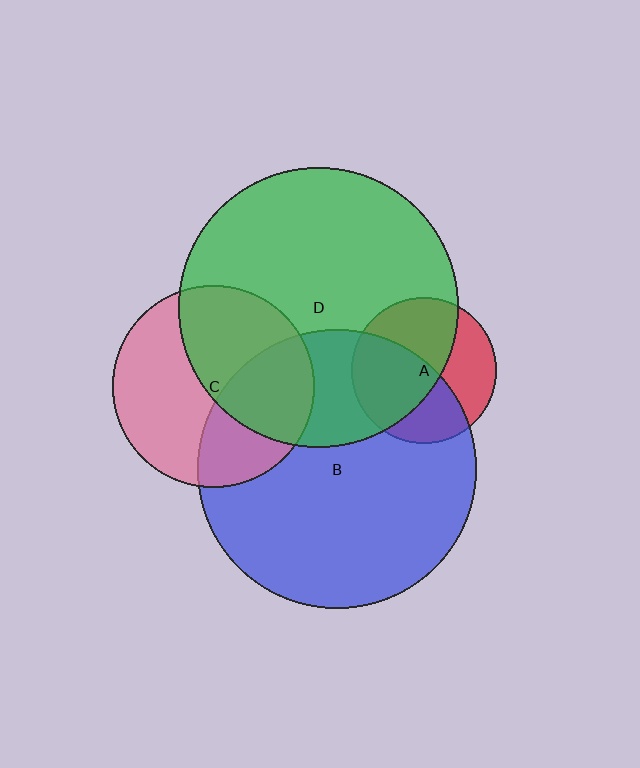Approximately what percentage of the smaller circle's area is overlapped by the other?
Approximately 30%.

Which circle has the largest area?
Circle D (green).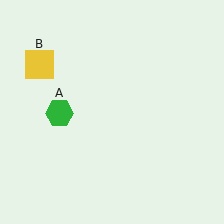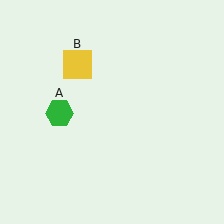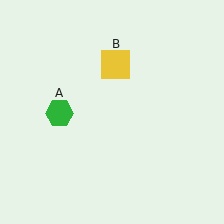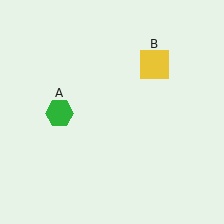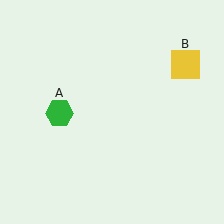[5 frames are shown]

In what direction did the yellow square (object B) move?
The yellow square (object B) moved right.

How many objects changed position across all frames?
1 object changed position: yellow square (object B).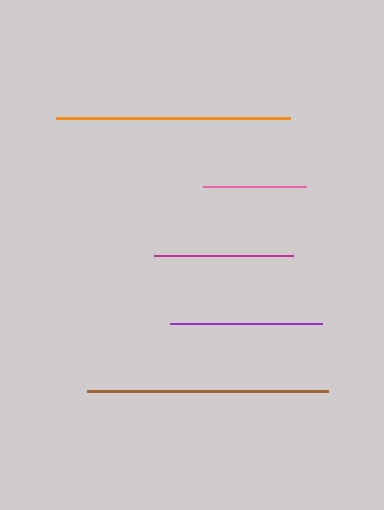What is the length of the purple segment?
The purple segment is approximately 152 pixels long.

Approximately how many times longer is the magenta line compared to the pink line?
The magenta line is approximately 1.4 times the length of the pink line.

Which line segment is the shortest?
The pink line is the shortest at approximately 103 pixels.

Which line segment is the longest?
The brown line is the longest at approximately 241 pixels.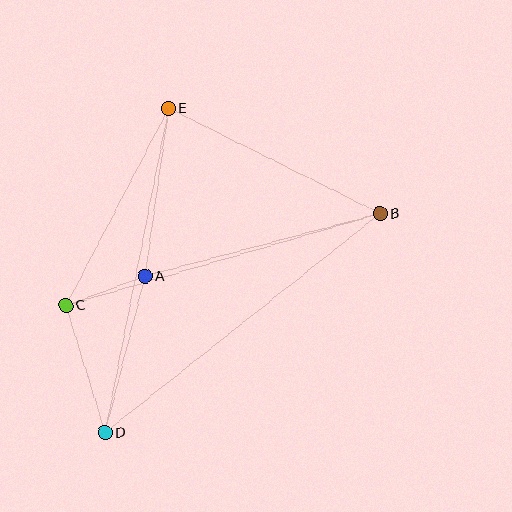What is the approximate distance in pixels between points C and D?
The distance between C and D is approximately 133 pixels.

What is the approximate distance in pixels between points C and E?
The distance between C and E is approximately 222 pixels.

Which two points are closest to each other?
Points A and C are closest to each other.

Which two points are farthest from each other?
Points B and D are farthest from each other.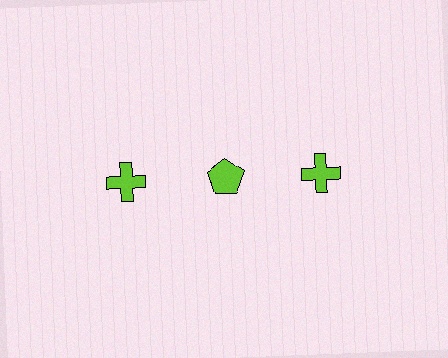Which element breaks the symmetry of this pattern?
The lime pentagon in the top row, second from left column breaks the symmetry. All other shapes are lime crosses.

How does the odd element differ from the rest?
It has a different shape: pentagon instead of cross.